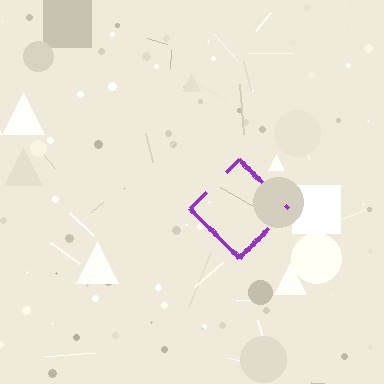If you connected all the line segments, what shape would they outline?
They would outline a diamond.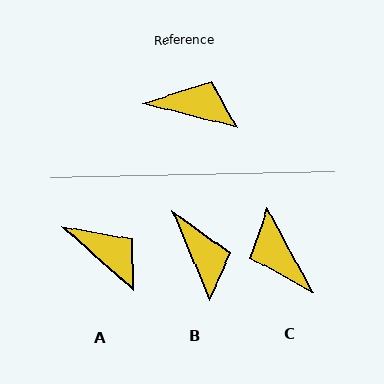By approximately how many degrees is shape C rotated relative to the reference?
Approximately 133 degrees counter-clockwise.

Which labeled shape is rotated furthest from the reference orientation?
C, about 133 degrees away.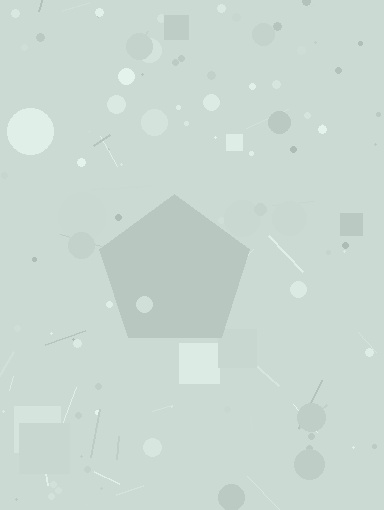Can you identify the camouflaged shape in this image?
The camouflaged shape is a pentagon.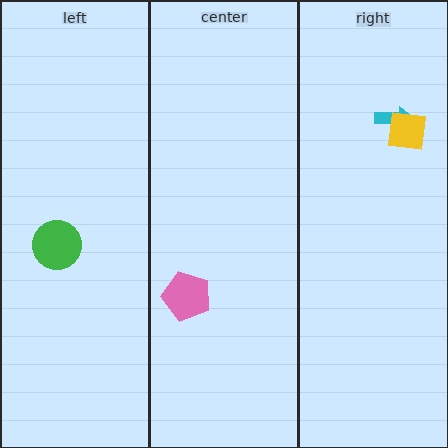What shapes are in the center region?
The pink pentagon.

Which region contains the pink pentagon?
The center region.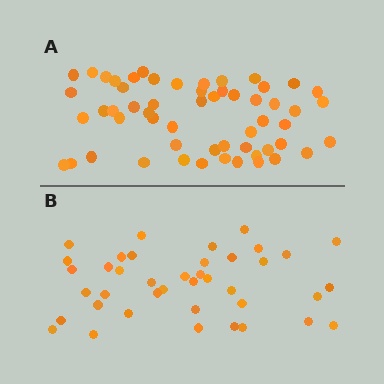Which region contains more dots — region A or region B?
Region A (the top region) has more dots.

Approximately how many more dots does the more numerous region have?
Region A has approximately 15 more dots than region B.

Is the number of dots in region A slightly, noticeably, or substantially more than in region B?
Region A has noticeably more, but not dramatically so. The ratio is roughly 1.4 to 1.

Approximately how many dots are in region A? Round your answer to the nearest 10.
About 60 dots. (The exact count is 56, which rounds to 60.)